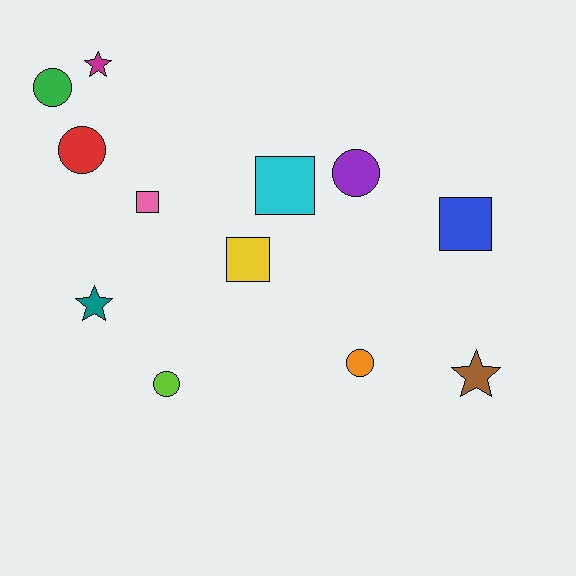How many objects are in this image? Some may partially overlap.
There are 12 objects.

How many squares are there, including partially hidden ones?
There are 4 squares.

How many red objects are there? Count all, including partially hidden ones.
There is 1 red object.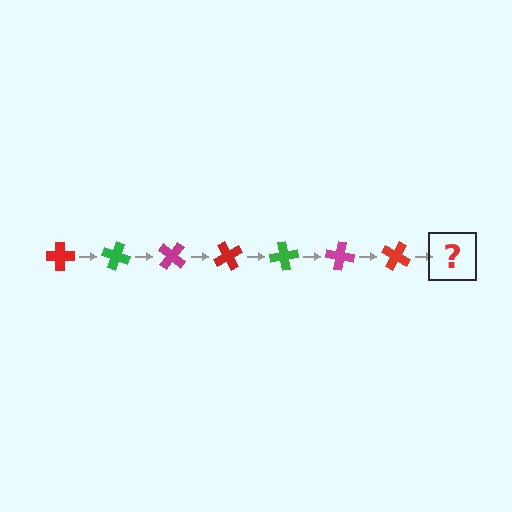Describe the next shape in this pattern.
It should be a green cross, rotated 140 degrees from the start.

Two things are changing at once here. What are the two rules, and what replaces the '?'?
The two rules are that it rotates 20 degrees each step and the color cycles through red, green, and magenta. The '?' should be a green cross, rotated 140 degrees from the start.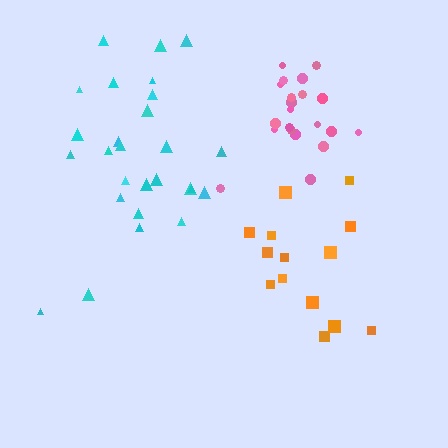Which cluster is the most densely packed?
Pink.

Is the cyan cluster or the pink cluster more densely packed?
Pink.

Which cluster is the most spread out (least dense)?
Cyan.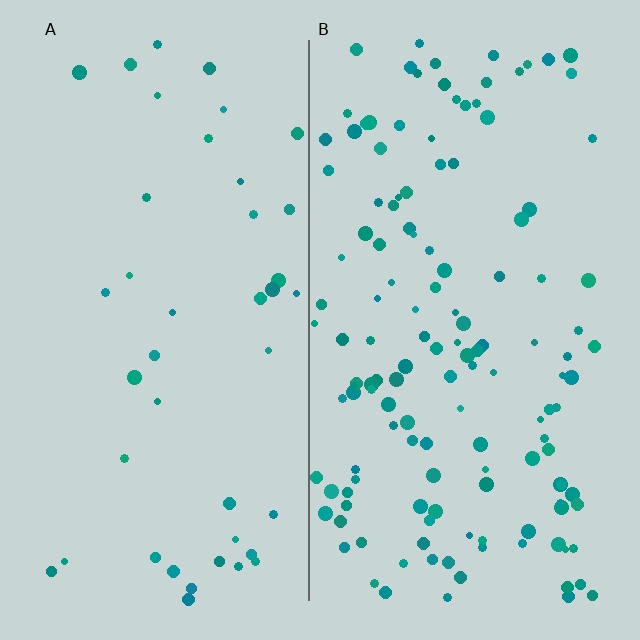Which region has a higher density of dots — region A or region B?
B (the right).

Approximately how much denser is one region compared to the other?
Approximately 3.3× — region B over region A.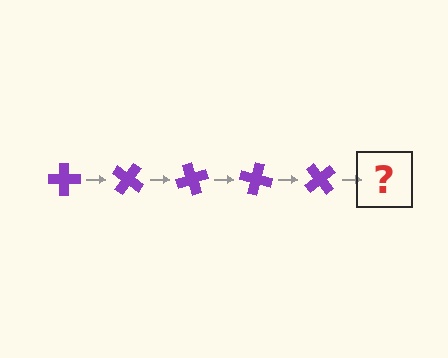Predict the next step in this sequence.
The next step is a purple cross rotated 175 degrees.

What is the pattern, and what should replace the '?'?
The pattern is that the cross rotates 35 degrees each step. The '?' should be a purple cross rotated 175 degrees.